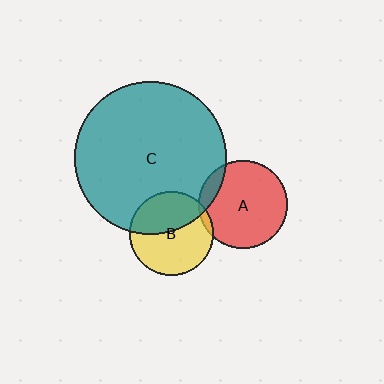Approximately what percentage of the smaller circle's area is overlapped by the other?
Approximately 5%.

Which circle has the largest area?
Circle C (teal).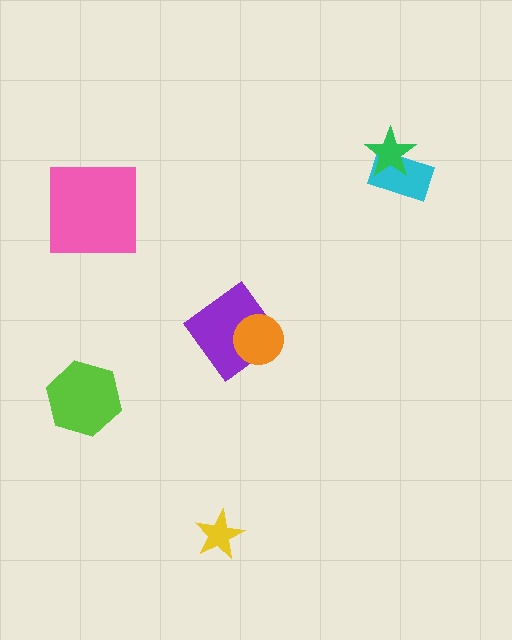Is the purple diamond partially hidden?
Yes, it is partially covered by another shape.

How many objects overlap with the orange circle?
1 object overlaps with the orange circle.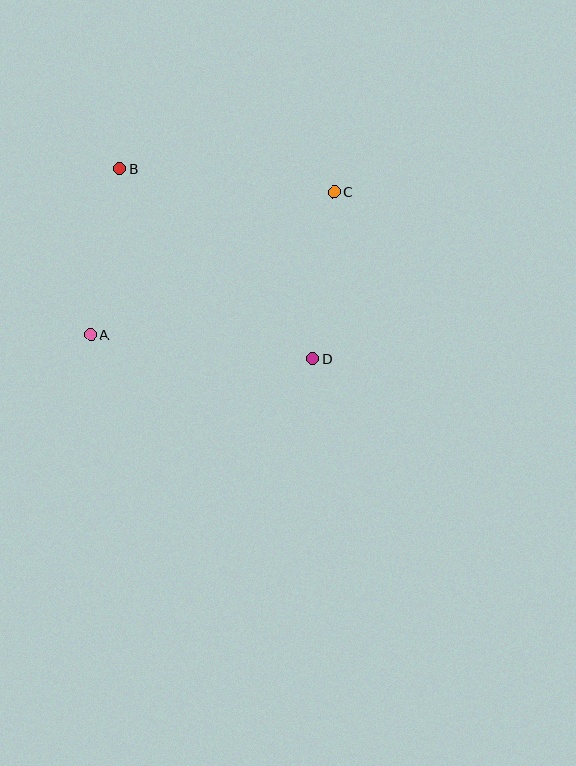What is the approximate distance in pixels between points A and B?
The distance between A and B is approximately 169 pixels.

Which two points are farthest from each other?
Points A and C are farthest from each other.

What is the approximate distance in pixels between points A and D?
The distance between A and D is approximately 223 pixels.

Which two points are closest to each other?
Points C and D are closest to each other.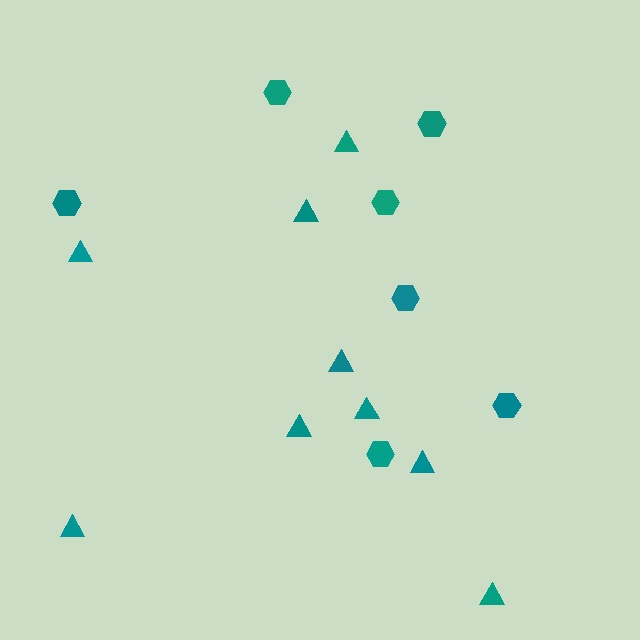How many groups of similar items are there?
There are 2 groups: one group of hexagons (7) and one group of triangles (9).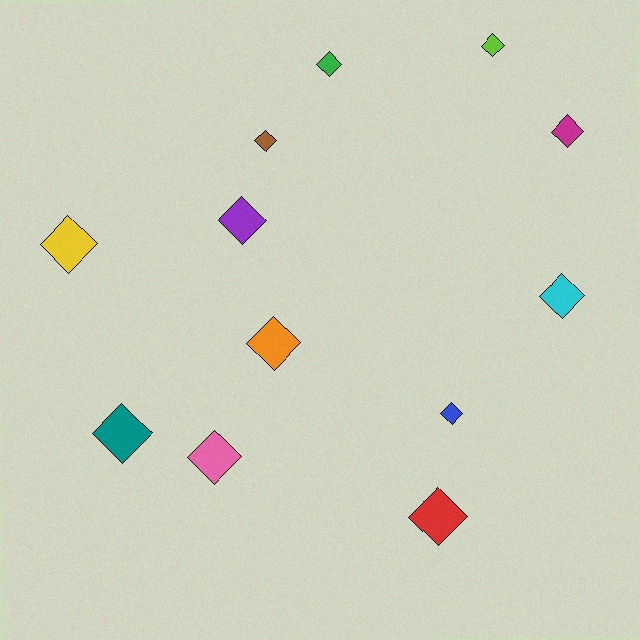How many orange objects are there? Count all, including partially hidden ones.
There is 1 orange object.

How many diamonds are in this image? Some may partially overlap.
There are 12 diamonds.